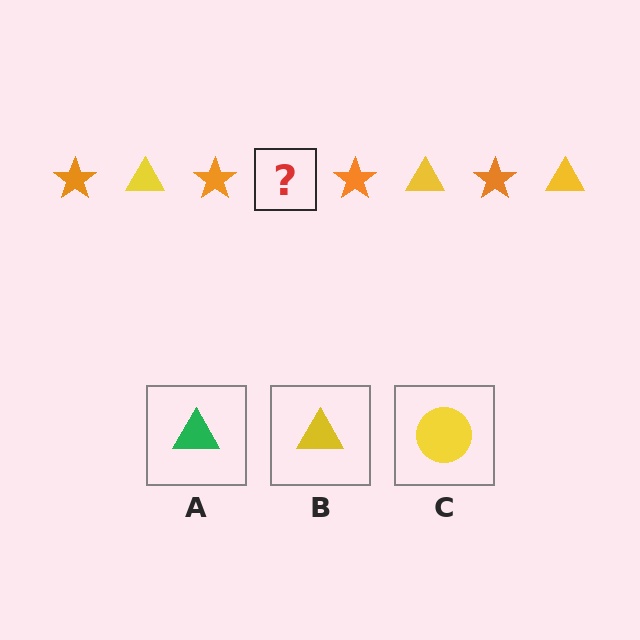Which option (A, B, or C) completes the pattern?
B.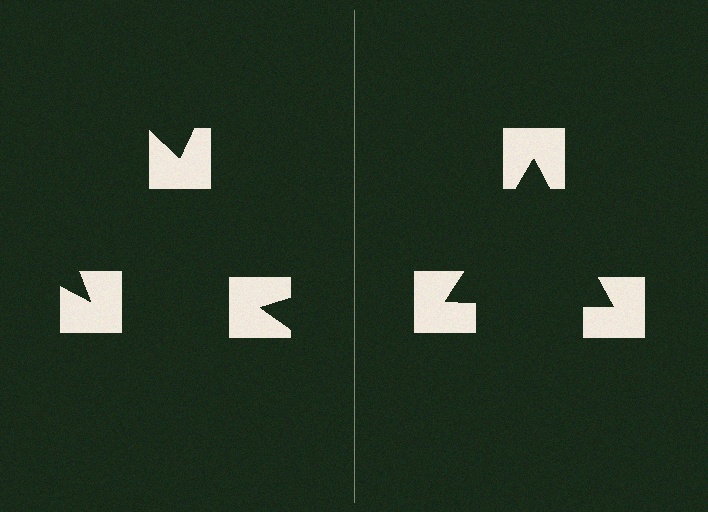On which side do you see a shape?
An illusory triangle appears on the right side. On the left side the wedge cuts are rotated, so no coherent shape forms.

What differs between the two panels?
The notched squares are positioned identically on both sides; only the wedge orientations differ. On the right they align to a triangle; on the left they are misaligned.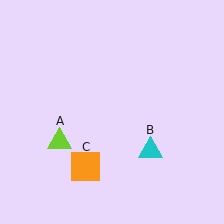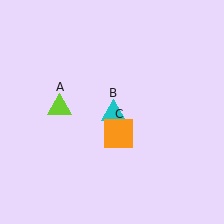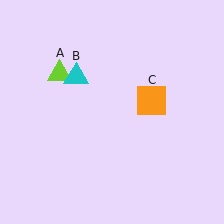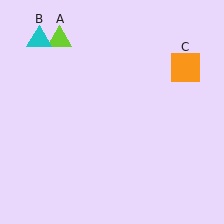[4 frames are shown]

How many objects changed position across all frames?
3 objects changed position: lime triangle (object A), cyan triangle (object B), orange square (object C).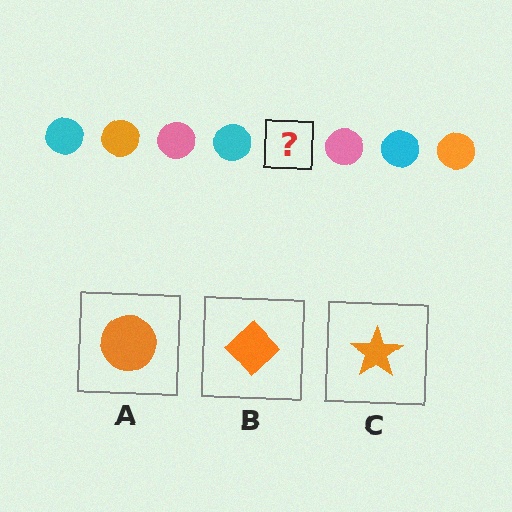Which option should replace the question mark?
Option A.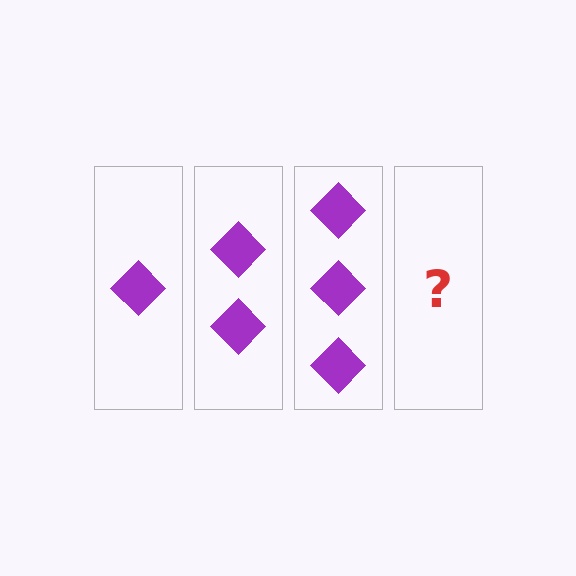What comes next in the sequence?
The next element should be 4 diamonds.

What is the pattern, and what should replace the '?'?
The pattern is that each step adds one more diamond. The '?' should be 4 diamonds.